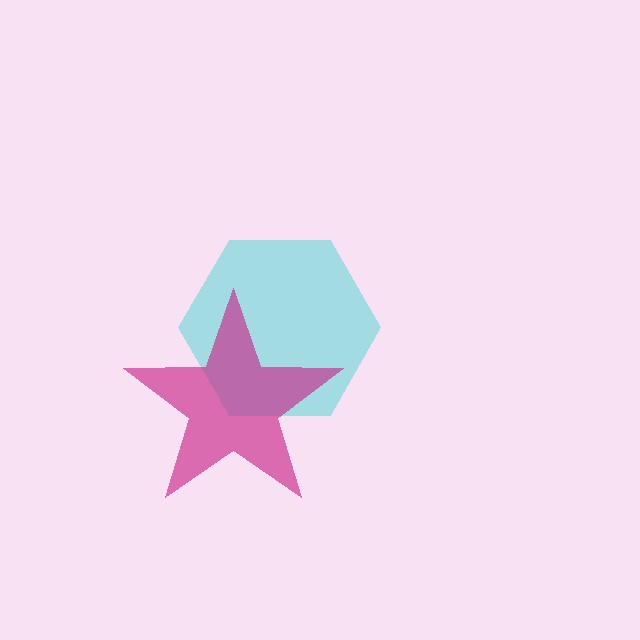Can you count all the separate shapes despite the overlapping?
Yes, there are 2 separate shapes.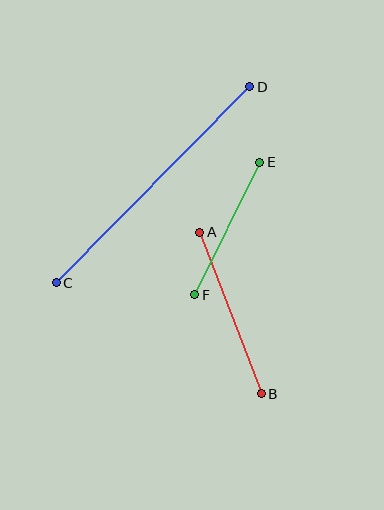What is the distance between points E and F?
The distance is approximately 148 pixels.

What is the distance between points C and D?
The distance is approximately 275 pixels.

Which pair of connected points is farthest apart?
Points C and D are farthest apart.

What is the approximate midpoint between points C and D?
The midpoint is at approximately (153, 185) pixels.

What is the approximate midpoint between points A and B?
The midpoint is at approximately (230, 313) pixels.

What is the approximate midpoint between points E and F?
The midpoint is at approximately (227, 229) pixels.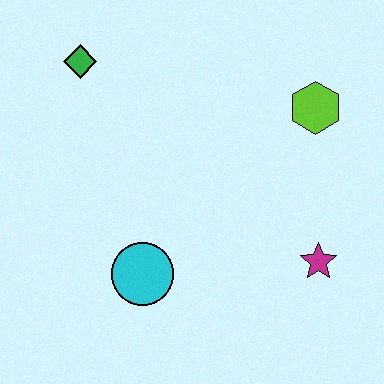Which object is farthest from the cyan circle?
The lime hexagon is farthest from the cyan circle.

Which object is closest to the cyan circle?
The magenta star is closest to the cyan circle.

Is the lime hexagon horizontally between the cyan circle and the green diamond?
No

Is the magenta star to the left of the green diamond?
No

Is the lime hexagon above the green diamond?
No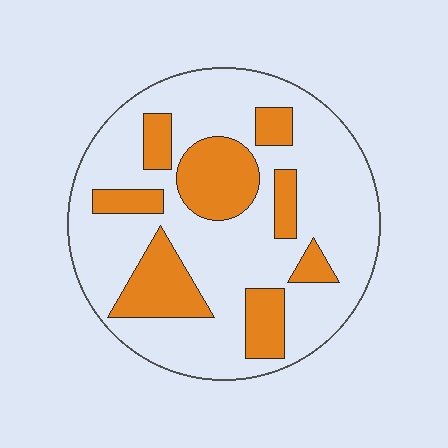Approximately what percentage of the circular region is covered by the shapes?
Approximately 30%.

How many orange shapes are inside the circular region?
8.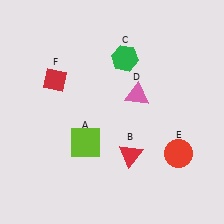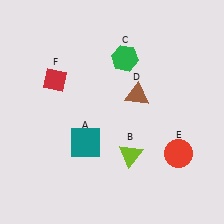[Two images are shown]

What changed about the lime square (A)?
In Image 1, A is lime. In Image 2, it changed to teal.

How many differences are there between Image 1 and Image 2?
There are 3 differences between the two images.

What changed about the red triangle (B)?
In Image 1, B is red. In Image 2, it changed to lime.